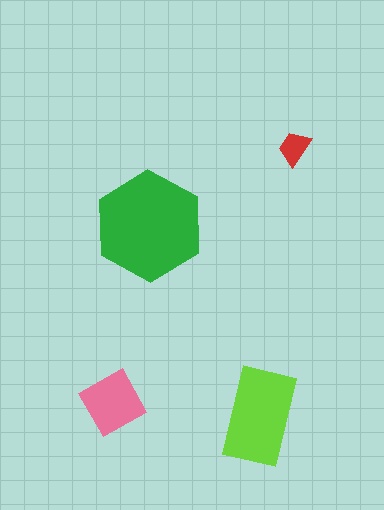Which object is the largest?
The green hexagon.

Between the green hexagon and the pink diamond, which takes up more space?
The green hexagon.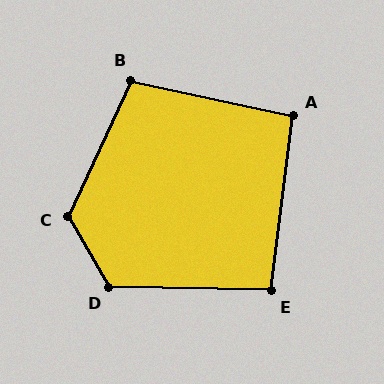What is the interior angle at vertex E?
Approximately 96 degrees (obtuse).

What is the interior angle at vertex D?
Approximately 121 degrees (obtuse).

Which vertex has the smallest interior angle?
A, at approximately 95 degrees.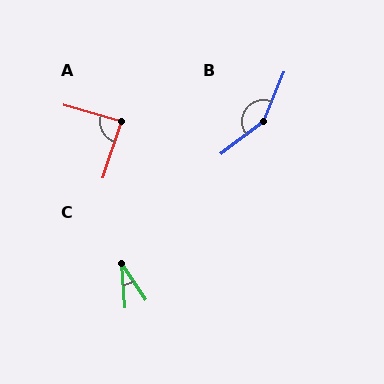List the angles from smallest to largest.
C (29°), A (88°), B (150°).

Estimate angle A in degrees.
Approximately 88 degrees.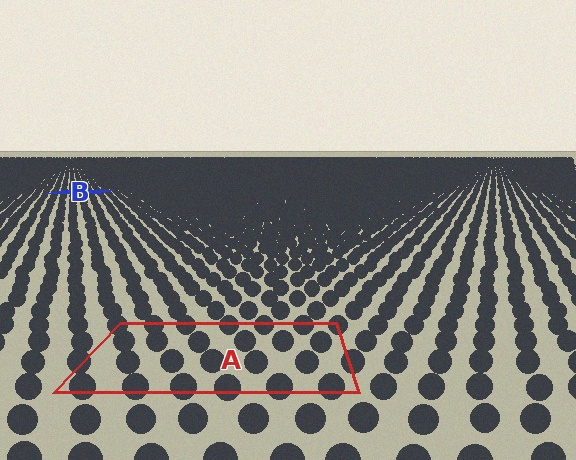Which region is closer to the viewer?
Region A is closer. The texture elements there are larger and more spread out.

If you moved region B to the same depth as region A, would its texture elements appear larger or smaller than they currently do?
They would appear larger. At a closer depth, the same texture elements are projected at a bigger on-screen size.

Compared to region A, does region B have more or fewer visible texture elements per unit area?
Region B has more texture elements per unit area — they are packed more densely because it is farther away.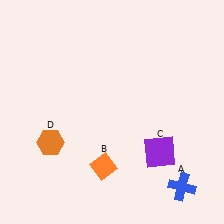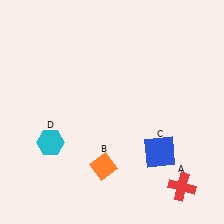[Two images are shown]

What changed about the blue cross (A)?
In Image 1, A is blue. In Image 2, it changed to red.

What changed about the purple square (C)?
In Image 1, C is purple. In Image 2, it changed to blue.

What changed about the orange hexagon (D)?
In Image 1, D is orange. In Image 2, it changed to cyan.